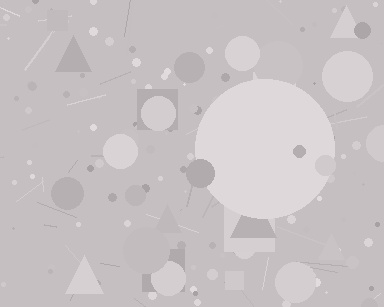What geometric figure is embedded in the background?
A circle is embedded in the background.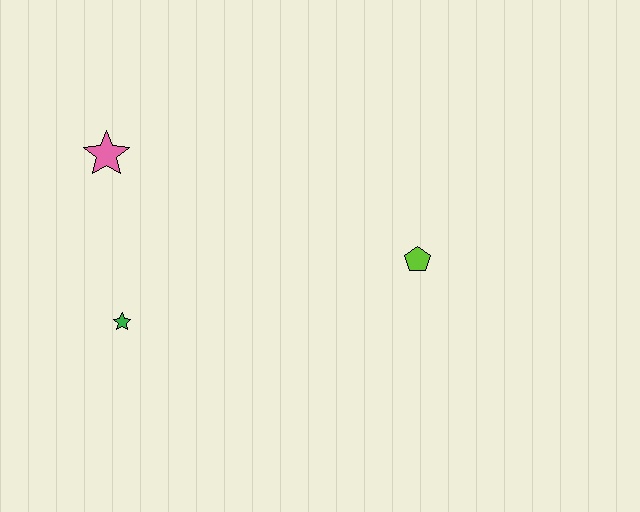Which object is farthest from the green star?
The lime pentagon is farthest from the green star.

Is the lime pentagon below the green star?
No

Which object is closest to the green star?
The pink star is closest to the green star.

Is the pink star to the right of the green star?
No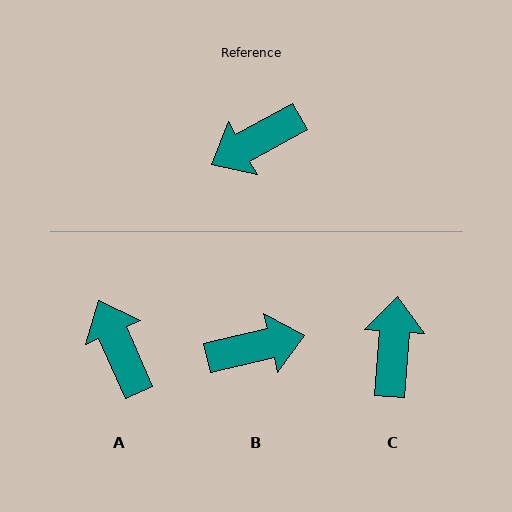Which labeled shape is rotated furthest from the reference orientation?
B, about 165 degrees away.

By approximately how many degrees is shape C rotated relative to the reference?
Approximately 123 degrees clockwise.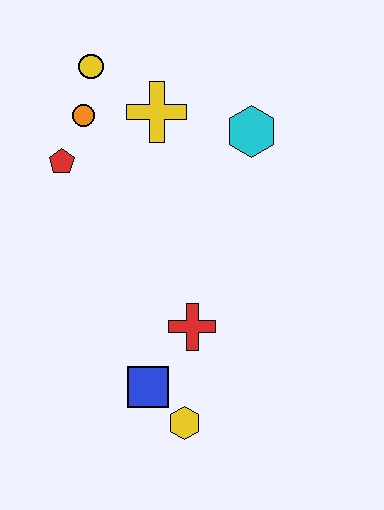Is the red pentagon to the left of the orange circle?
Yes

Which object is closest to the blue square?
The yellow hexagon is closest to the blue square.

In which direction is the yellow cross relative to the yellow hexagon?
The yellow cross is above the yellow hexagon.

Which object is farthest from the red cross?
The yellow circle is farthest from the red cross.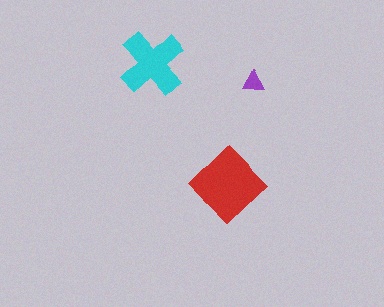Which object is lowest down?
The red diamond is bottommost.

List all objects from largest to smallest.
The red diamond, the cyan cross, the purple triangle.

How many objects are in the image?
There are 3 objects in the image.